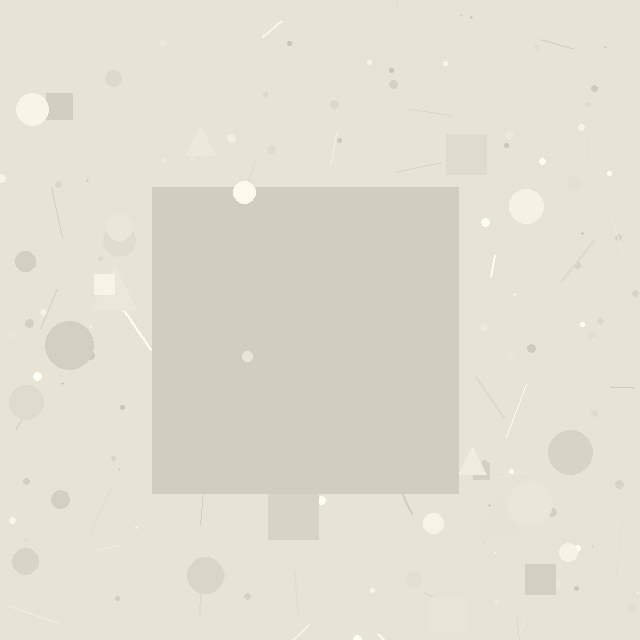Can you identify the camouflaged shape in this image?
The camouflaged shape is a square.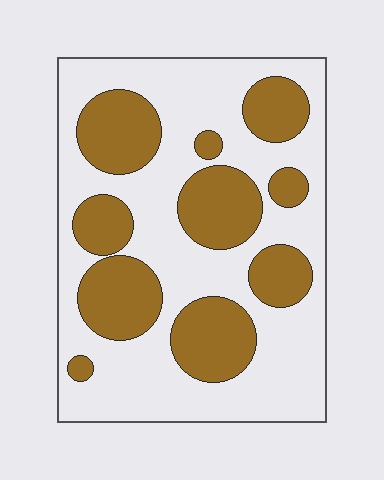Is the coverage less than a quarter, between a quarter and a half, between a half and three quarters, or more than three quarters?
Between a quarter and a half.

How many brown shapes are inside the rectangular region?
10.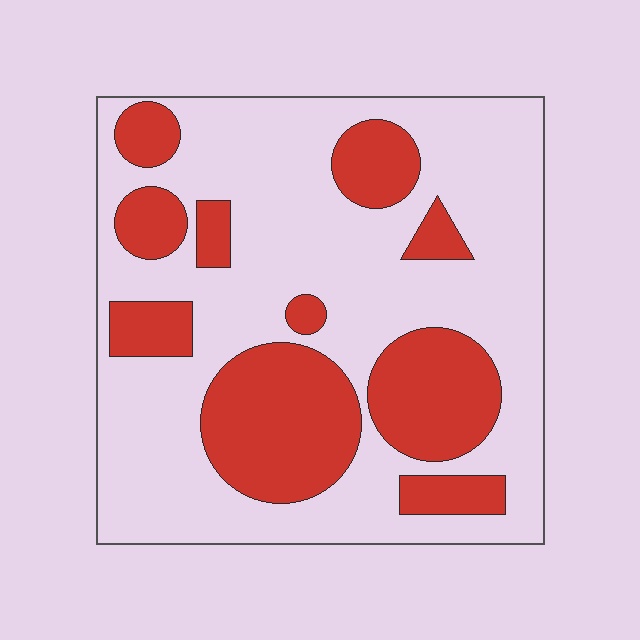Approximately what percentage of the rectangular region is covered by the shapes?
Approximately 30%.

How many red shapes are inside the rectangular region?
10.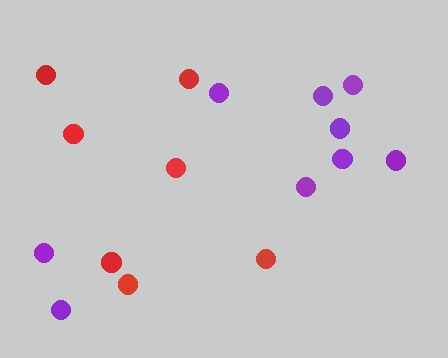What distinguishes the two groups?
There are 2 groups: one group of red circles (7) and one group of purple circles (9).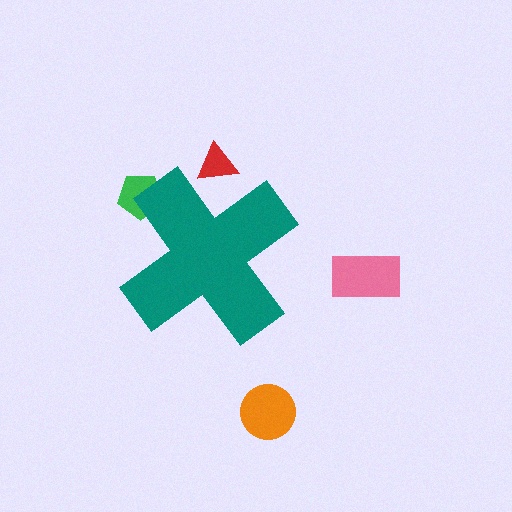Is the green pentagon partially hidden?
Yes, the green pentagon is partially hidden behind the teal cross.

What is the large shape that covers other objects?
A teal cross.